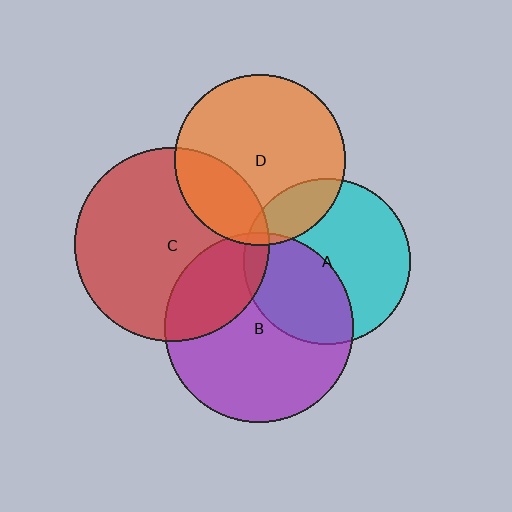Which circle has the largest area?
Circle C (red).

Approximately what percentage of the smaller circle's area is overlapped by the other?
Approximately 5%.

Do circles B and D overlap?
Yes.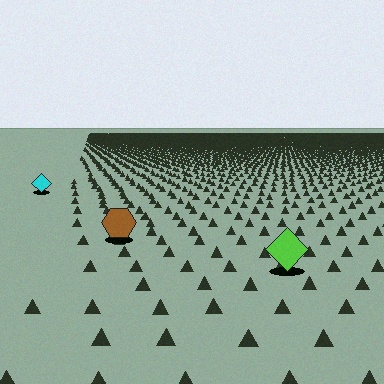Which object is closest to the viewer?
The lime diamond is closest. The texture marks near it are larger and more spread out.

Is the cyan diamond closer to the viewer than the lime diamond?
No. The lime diamond is closer — you can tell from the texture gradient: the ground texture is coarser near it.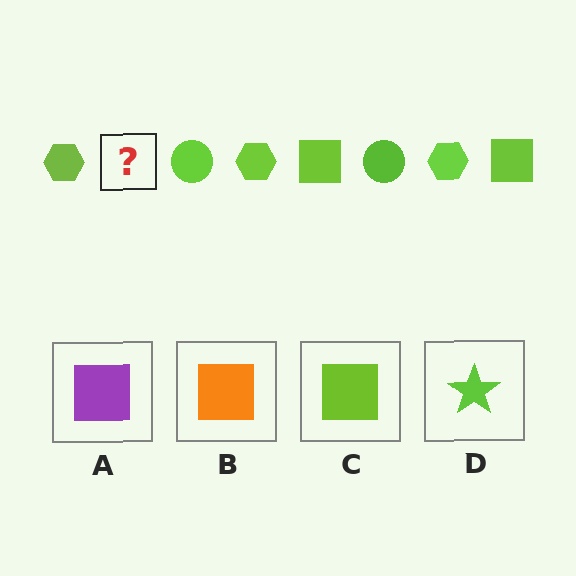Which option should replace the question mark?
Option C.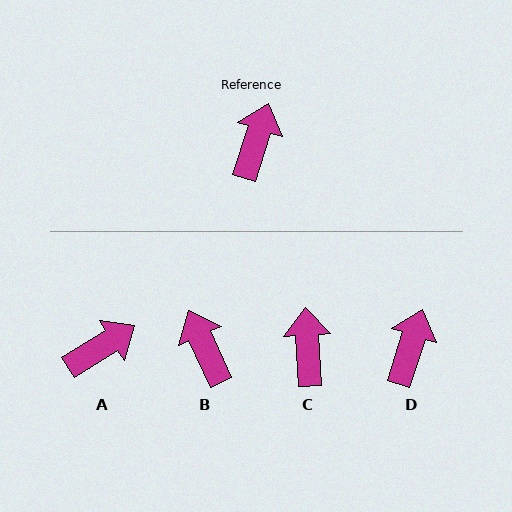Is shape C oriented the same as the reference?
No, it is off by about 21 degrees.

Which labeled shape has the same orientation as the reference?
D.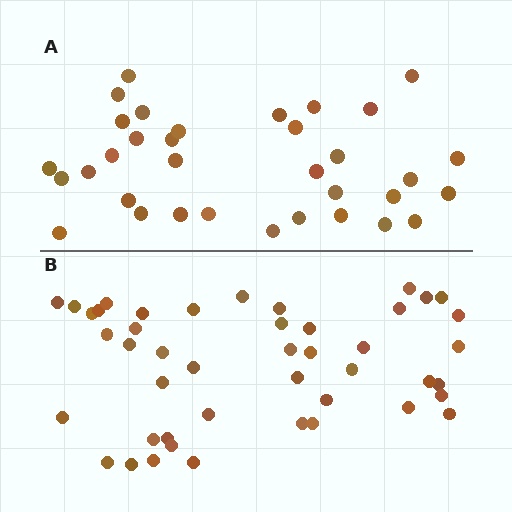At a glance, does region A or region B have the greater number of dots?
Region B (the bottom region) has more dots.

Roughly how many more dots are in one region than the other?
Region B has roughly 12 or so more dots than region A.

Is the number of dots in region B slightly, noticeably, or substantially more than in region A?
Region B has noticeably more, but not dramatically so. The ratio is roughly 1.3 to 1.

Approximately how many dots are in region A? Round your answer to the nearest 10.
About 30 dots. (The exact count is 34, which rounds to 30.)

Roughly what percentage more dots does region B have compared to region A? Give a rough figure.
About 30% more.